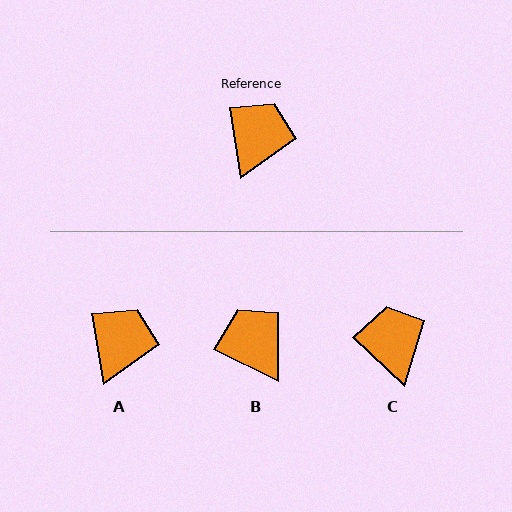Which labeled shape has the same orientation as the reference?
A.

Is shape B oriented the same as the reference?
No, it is off by about 54 degrees.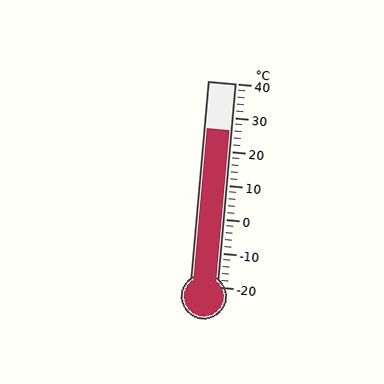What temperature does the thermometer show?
The thermometer shows approximately 26°C.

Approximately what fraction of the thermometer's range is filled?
The thermometer is filled to approximately 75% of its range.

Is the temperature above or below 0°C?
The temperature is above 0°C.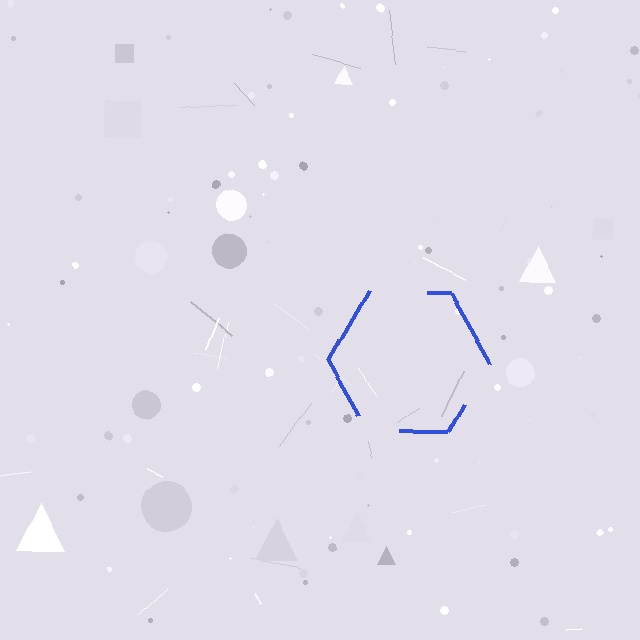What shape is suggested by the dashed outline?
The dashed outline suggests a hexagon.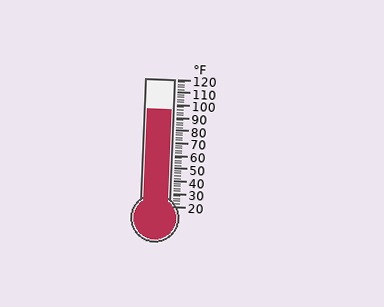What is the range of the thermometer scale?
The thermometer scale ranges from 20°F to 120°F.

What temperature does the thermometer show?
The thermometer shows approximately 96°F.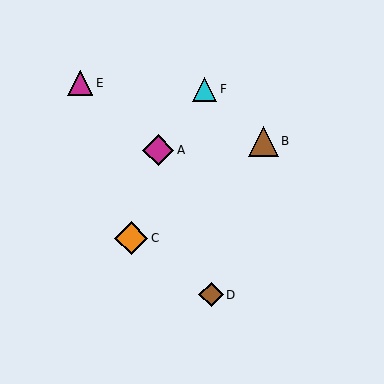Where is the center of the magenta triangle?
The center of the magenta triangle is at (80, 83).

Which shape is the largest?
The orange diamond (labeled C) is the largest.